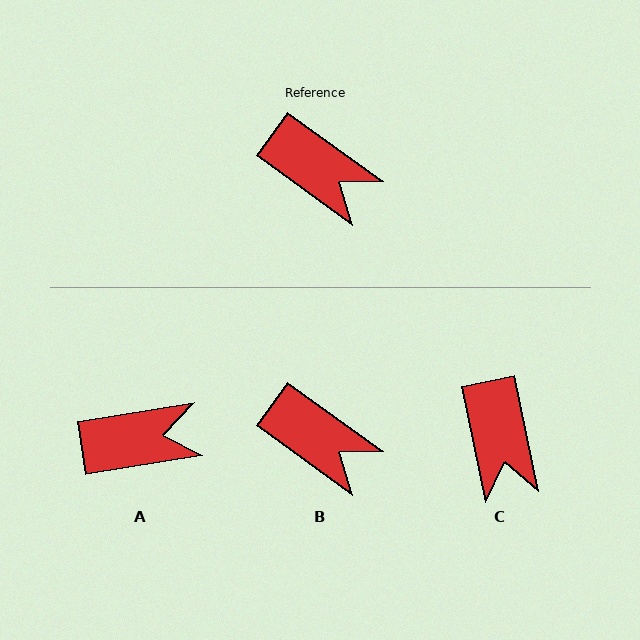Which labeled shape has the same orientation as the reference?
B.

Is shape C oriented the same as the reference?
No, it is off by about 42 degrees.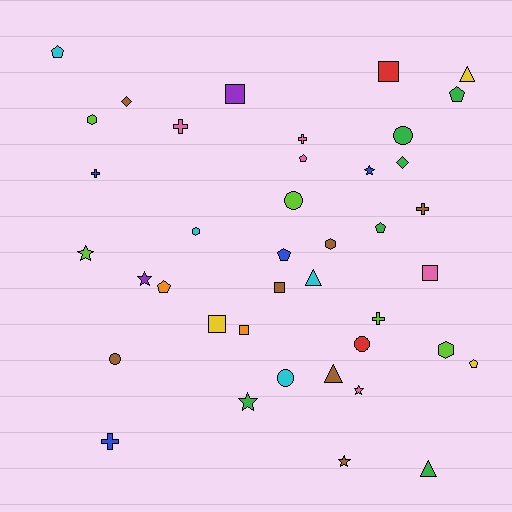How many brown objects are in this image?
There are 7 brown objects.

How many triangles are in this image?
There are 4 triangles.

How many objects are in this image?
There are 40 objects.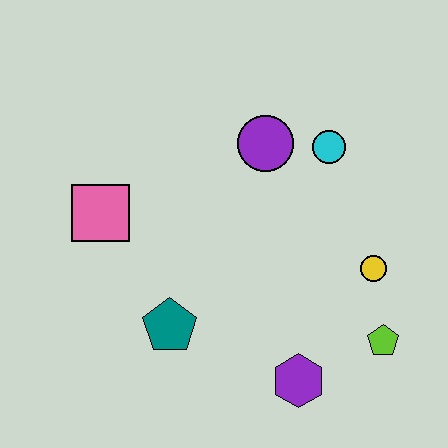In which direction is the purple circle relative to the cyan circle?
The purple circle is to the left of the cyan circle.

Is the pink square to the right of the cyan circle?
No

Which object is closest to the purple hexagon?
The lime pentagon is closest to the purple hexagon.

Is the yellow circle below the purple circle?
Yes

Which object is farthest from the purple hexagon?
The pink square is farthest from the purple hexagon.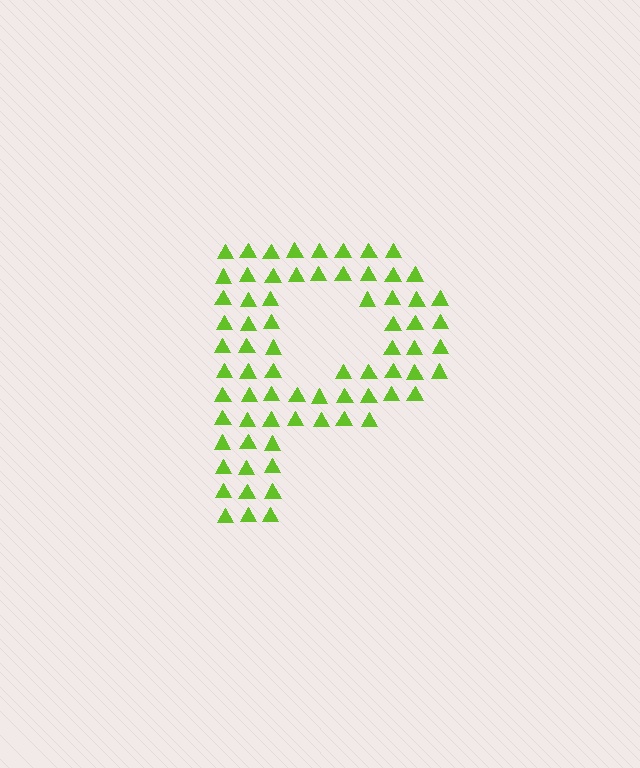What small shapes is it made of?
It is made of small triangles.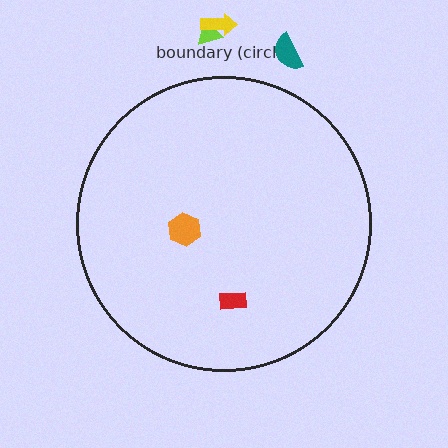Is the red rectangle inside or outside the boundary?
Inside.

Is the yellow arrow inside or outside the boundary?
Outside.